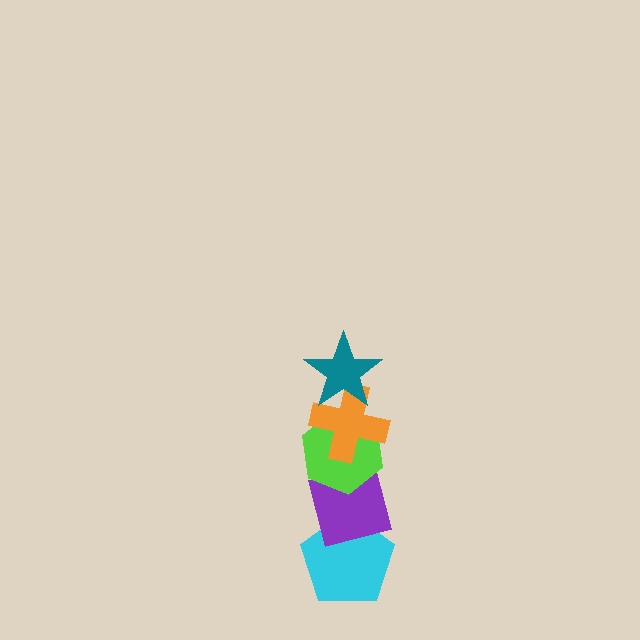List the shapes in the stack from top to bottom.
From top to bottom: the teal star, the orange cross, the lime hexagon, the purple square, the cyan pentagon.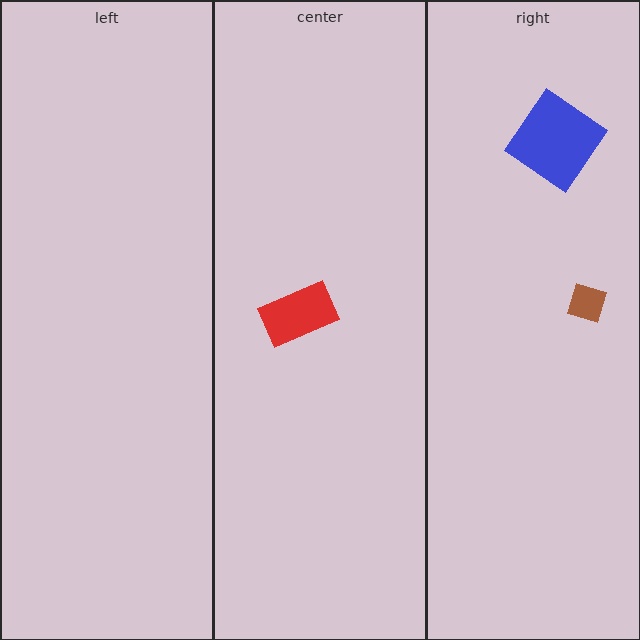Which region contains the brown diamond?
The right region.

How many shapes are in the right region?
2.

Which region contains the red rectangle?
The center region.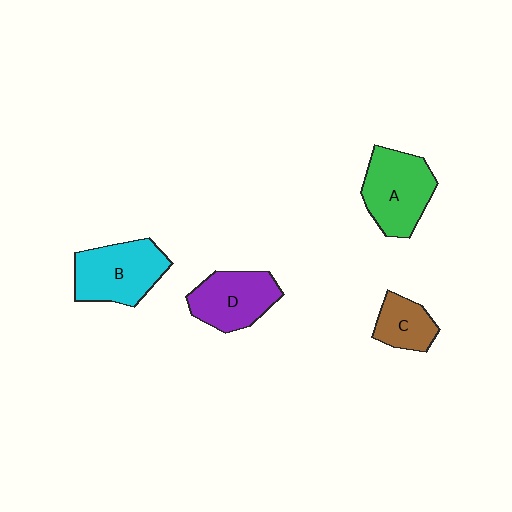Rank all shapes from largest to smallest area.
From largest to smallest: A (green), B (cyan), D (purple), C (brown).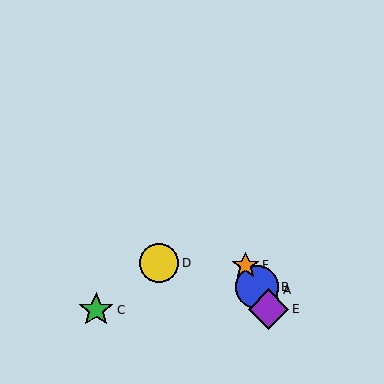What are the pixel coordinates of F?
Object F is at (246, 265).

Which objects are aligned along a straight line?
Objects A, B, E, F are aligned along a straight line.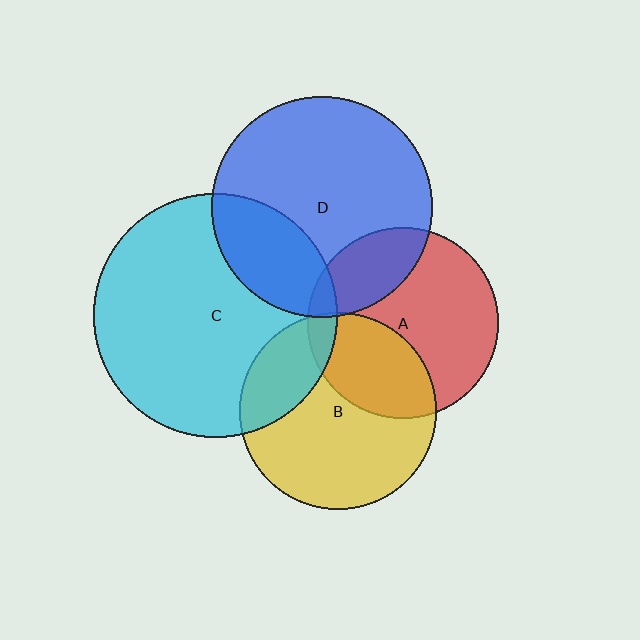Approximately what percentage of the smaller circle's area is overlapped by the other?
Approximately 10%.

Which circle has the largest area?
Circle C (cyan).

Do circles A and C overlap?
Yes.